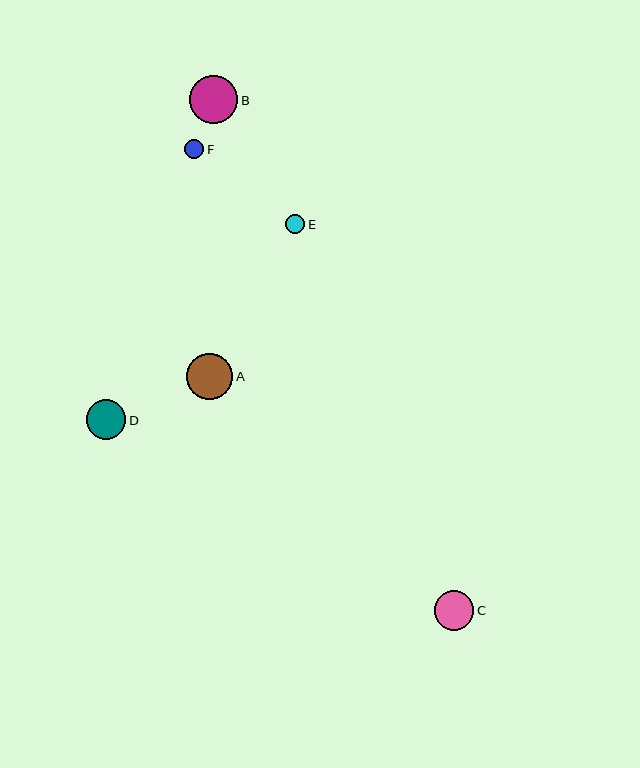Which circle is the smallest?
Circle F is the smallest with a size of approximately 19 pixels.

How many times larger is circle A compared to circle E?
Circle A is approximately 2.4 times the size of circle E.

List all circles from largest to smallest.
From largest to smallest: B, A, C, D, E, F.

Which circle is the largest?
Circle B is the largest with a size of approximately 48 pixels.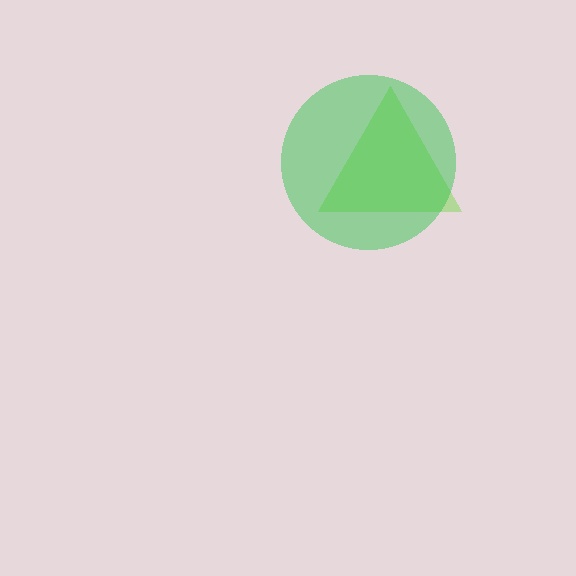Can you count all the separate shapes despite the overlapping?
Yes, there are 2 separate shapes.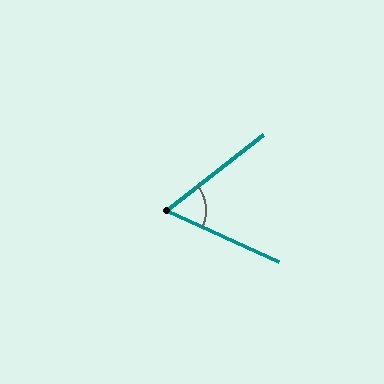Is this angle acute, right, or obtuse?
It is acute.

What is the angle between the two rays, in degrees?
Approximately 62 degrees.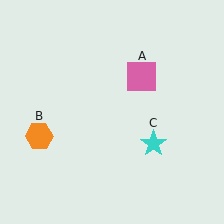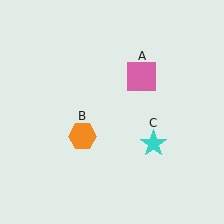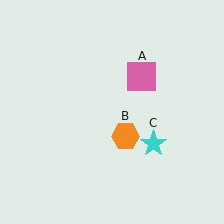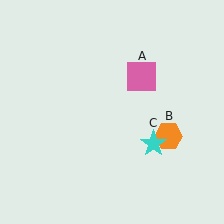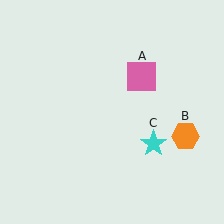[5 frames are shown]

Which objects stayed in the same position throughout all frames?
Pink square (object A) and cyan star (object C) remained stationary.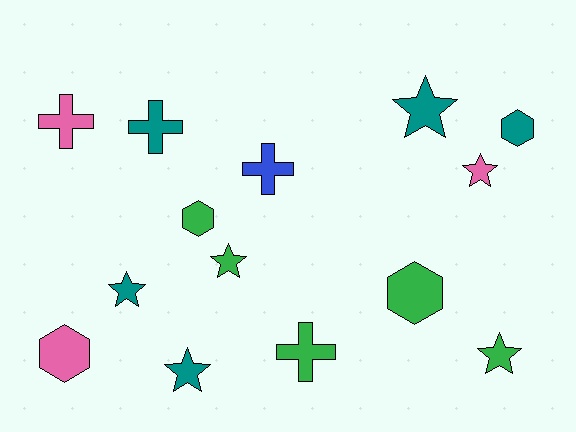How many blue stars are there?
There are no blue stars.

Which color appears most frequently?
Green, with 5 objects.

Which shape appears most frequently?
Star, with 6 objects.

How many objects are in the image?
There are 14 objects.